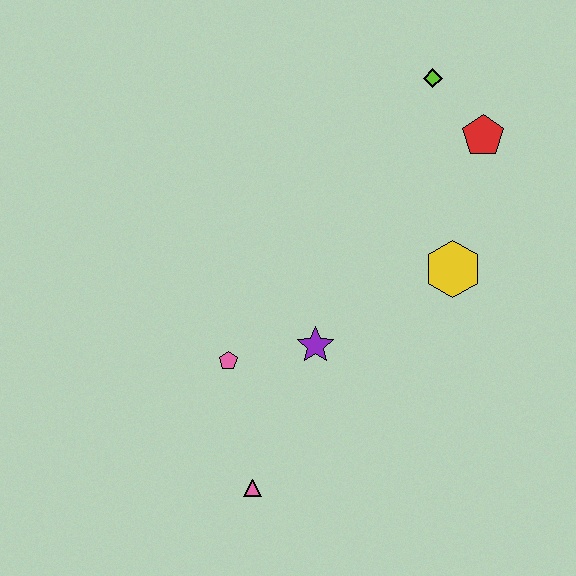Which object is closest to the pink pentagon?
The purple star is closest to the pink pentagon.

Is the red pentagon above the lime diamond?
No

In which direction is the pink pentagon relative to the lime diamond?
The pink pentagon is below the lime diamond.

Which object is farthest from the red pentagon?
The pink triangle is farthest from the red pentagon.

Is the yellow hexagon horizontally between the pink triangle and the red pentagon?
Yes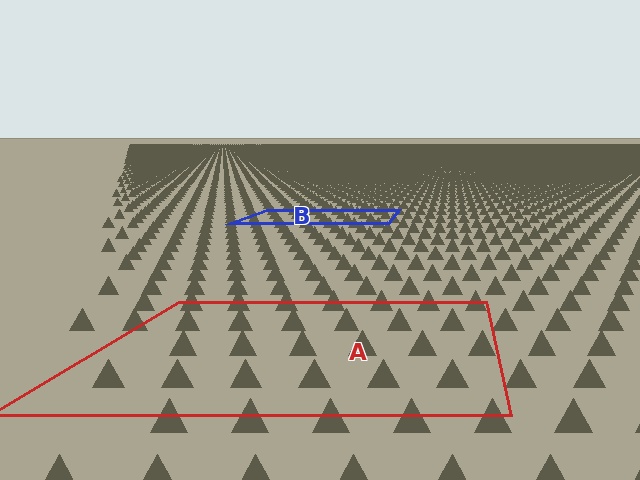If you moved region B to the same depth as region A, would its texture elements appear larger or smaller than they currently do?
They would appear larger. At a closer depth, the same texture elements are projected at a bigger on-screen size.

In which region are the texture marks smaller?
The texture marks are smaller in region B, because it is farther away.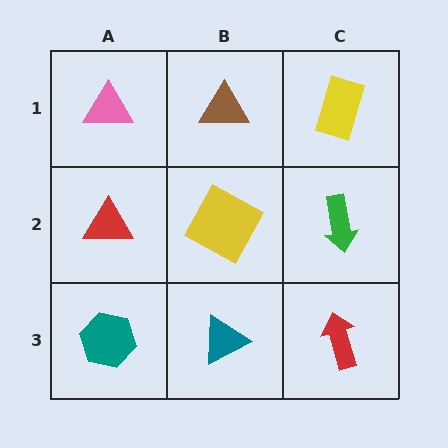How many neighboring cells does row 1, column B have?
3.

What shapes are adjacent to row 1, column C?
A green arrow (row 2, column C), a brown triangle (row 1, column B).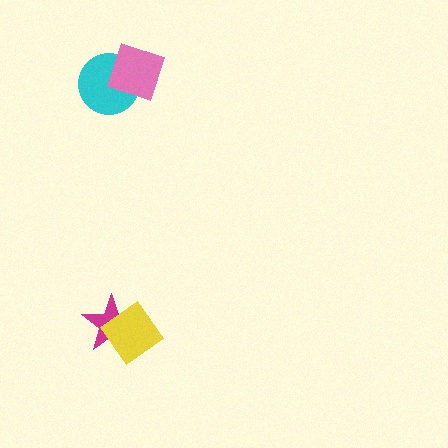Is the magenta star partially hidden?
Yes, it is partially covered by another shape.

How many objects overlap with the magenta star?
1 object overlaps with the magenta star.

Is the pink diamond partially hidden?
No, no other shape covers it.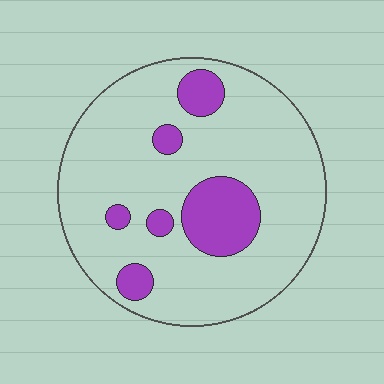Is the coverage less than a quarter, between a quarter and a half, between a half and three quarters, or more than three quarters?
Less than a quarter.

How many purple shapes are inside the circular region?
6.